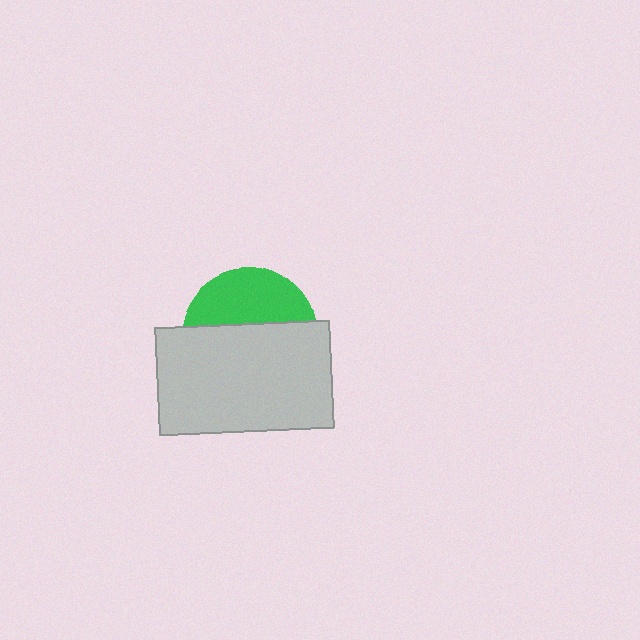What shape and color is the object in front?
The object in front is a light gray rectangle.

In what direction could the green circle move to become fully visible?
The green circle could move up. That would shift it out from behind the light gray rectangle entirely.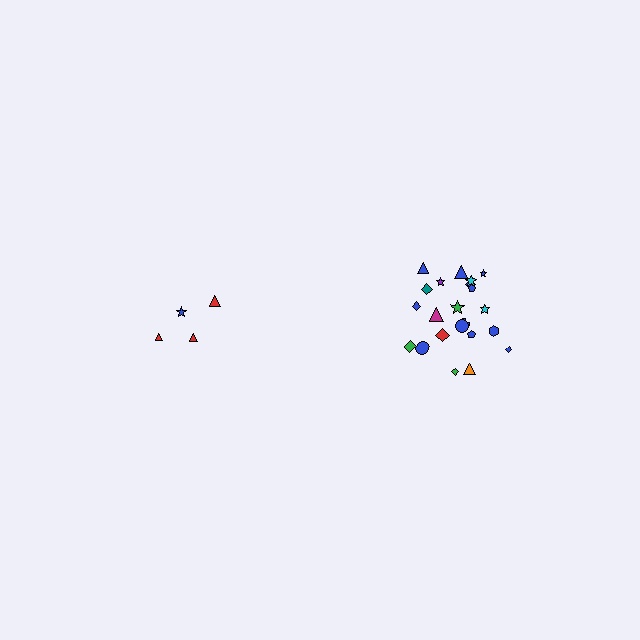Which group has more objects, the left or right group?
The right group.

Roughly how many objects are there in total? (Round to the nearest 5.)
Roughly 25 objects in total.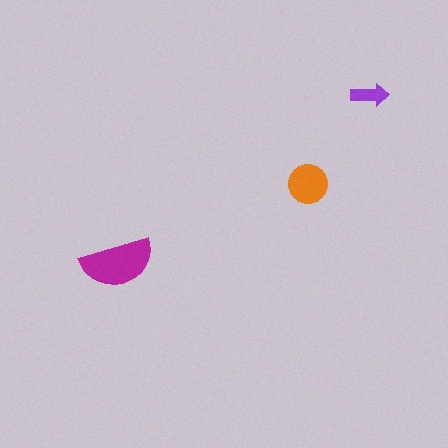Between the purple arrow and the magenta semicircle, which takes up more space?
The magenta semicircle.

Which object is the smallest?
The purple arrow.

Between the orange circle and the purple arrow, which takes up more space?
The orange circle.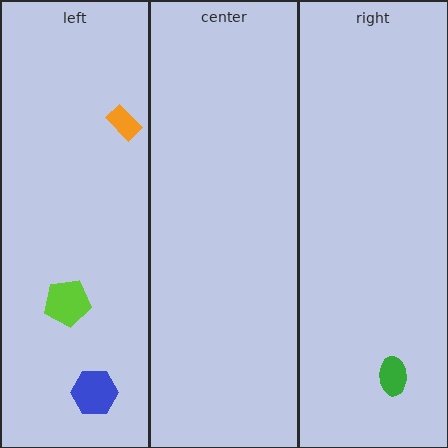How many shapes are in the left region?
3.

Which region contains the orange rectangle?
The left region.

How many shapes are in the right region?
1.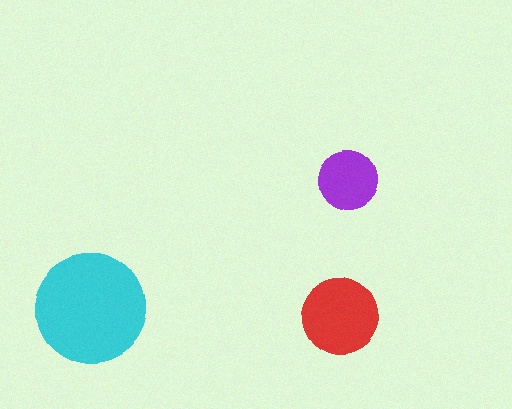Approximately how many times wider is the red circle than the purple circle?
About 1.5 times wider.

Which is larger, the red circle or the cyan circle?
The cyan one.